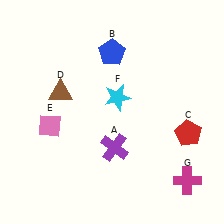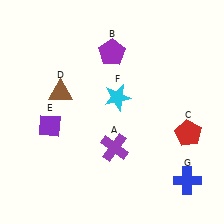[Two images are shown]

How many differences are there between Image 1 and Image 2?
There are 3 differences between the two images.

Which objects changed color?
B changed from blue to purple. E changed from pink to purple. G changed from magenta to blue.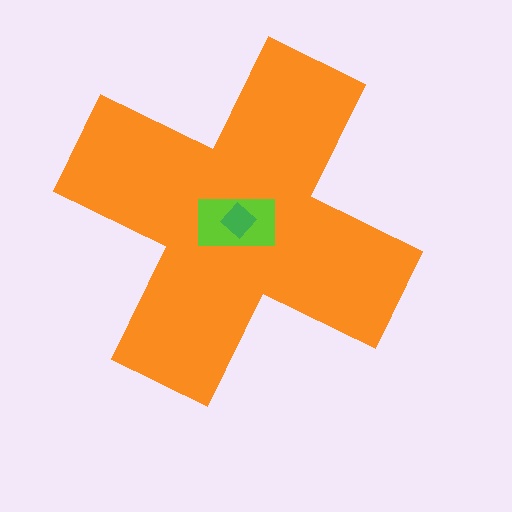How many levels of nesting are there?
3.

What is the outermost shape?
The orange cross.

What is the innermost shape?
The green diamond.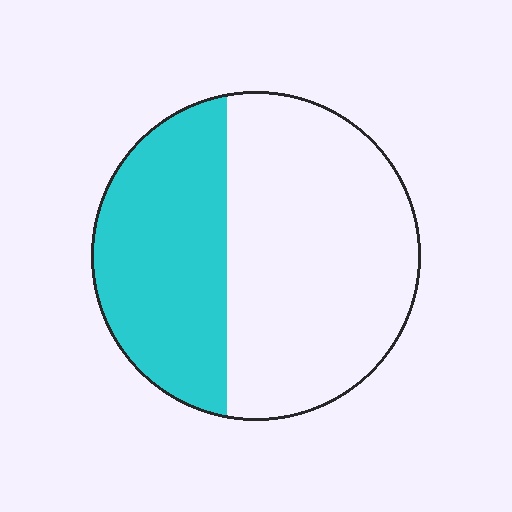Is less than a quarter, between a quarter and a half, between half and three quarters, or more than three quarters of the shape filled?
Between a quarter and a half.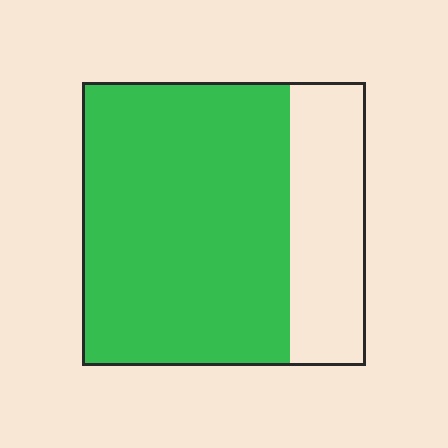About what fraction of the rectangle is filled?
About three quarters (3/4).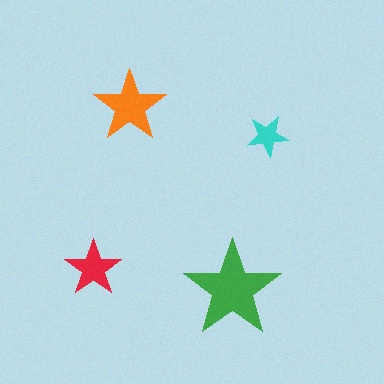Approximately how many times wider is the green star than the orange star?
About 1.5 times wider.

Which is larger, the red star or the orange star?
The orange one.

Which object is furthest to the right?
The cyan star is rightmost.